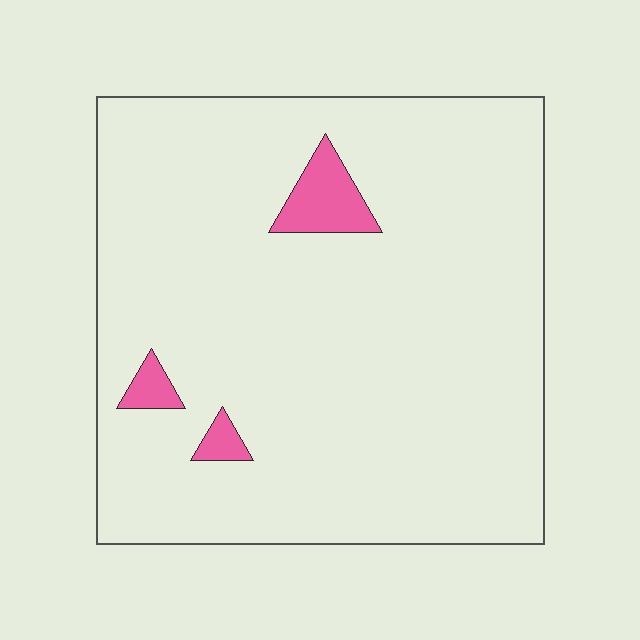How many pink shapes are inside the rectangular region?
3.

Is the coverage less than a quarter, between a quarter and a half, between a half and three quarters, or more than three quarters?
Less than a quarter.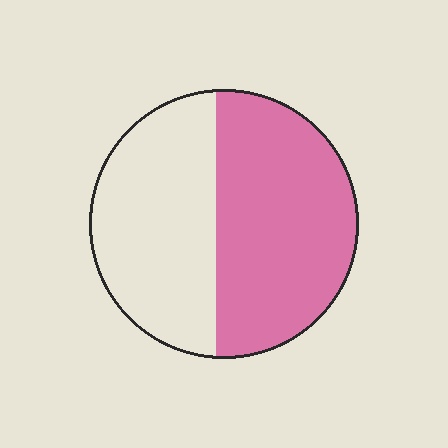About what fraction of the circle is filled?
About one half (1/2).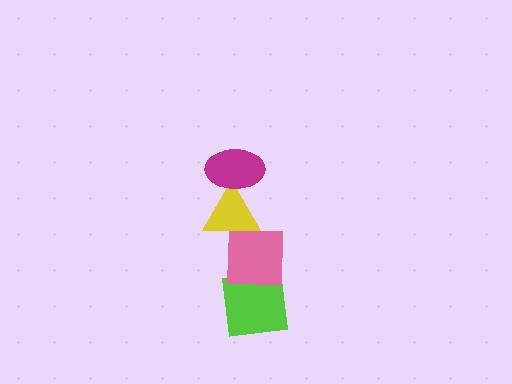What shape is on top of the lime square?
The pink square is on top of the lime square.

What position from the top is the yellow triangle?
The yellow triangle is 2nd from the top.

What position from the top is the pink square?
The pink square is 3rd from the top.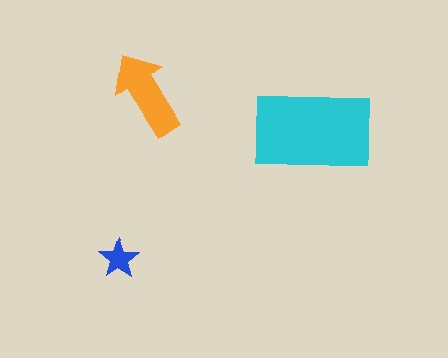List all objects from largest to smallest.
The cyan rectangle, the orange arrow, the blue star.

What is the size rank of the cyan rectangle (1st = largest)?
1st.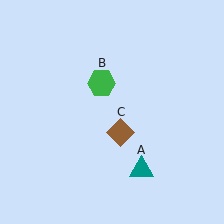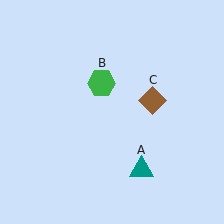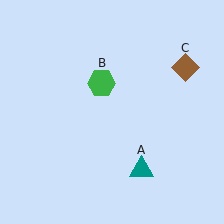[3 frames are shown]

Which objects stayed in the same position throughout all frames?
Teal triangle (object A) and green hexagon (object B) remained stationary.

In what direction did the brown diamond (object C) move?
The brown diamond (object C) moved up and to the right.